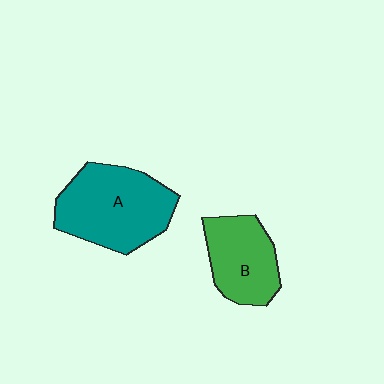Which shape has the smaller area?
Shape B (green).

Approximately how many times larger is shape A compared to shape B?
Approximately 1.5 times.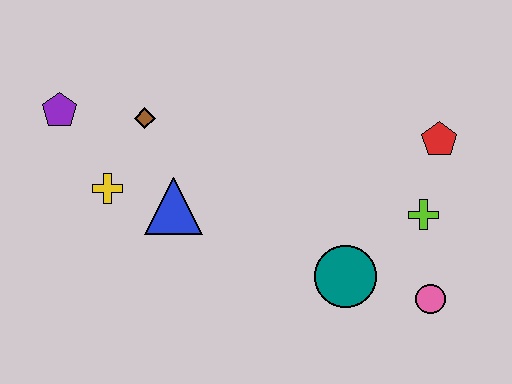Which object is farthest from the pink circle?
The purple pentagon is farthest from the pink circle.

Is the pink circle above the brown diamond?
No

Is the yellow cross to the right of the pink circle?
No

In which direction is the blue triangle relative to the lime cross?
The blue triangle is to the left of the lime cross.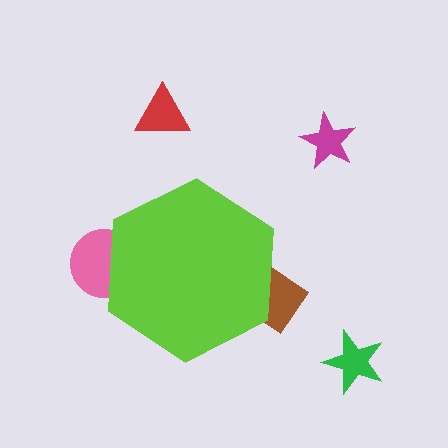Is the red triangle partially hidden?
No, the red triangle is fully visible.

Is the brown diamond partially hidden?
Yes, the brown diamond is partially hidden behind the lime hexagon.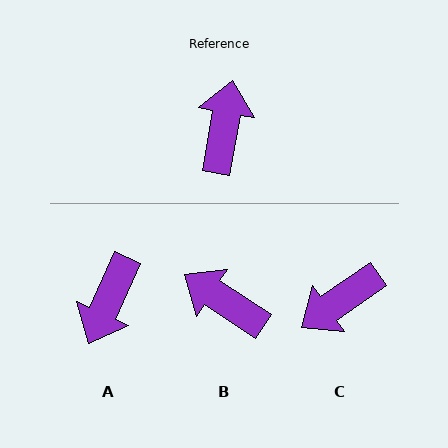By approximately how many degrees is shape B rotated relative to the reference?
Approximately 67 degrees counter-clockwise.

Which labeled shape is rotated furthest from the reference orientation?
A, about 166 degrees away.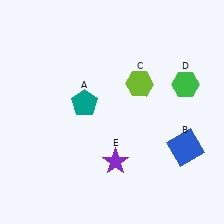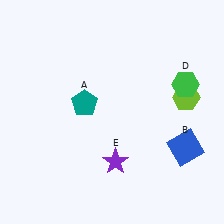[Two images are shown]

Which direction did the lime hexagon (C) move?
The lime hexagon (C) moved right.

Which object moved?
The lime hexagon (C) moved right.